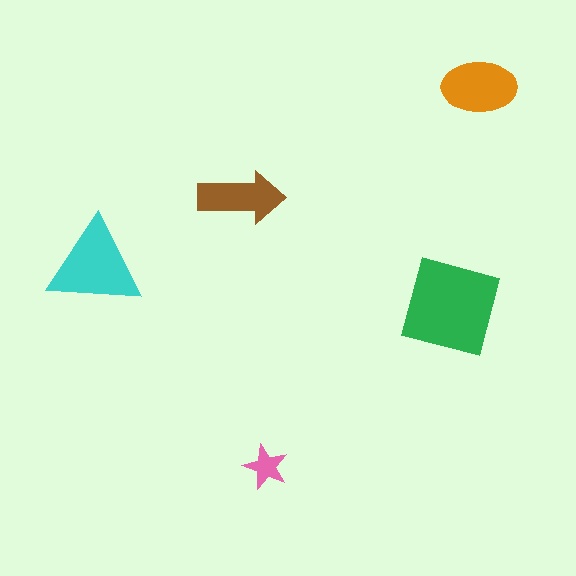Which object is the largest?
The green square.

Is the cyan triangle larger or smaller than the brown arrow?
Larger.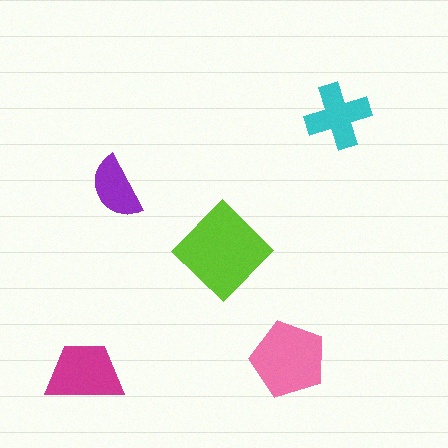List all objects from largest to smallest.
The lime diamond, the pink pentagon, the magenta trapezoid, the cyan cross, the purple semicircle.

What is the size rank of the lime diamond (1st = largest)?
1st.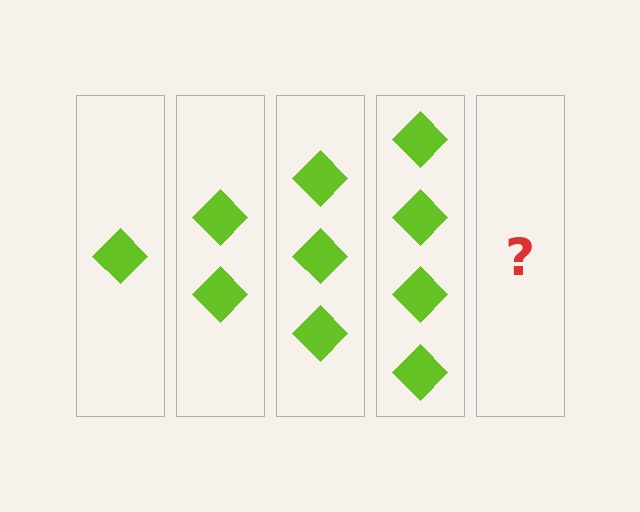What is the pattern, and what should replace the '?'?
The pattern is that each step adds one more diamond. The '?' should be 5 diamonds.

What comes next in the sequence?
The next element should be 5 diamonds.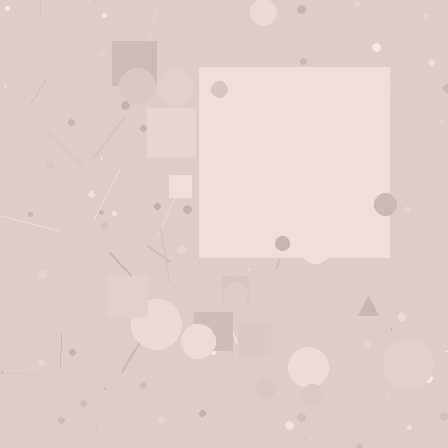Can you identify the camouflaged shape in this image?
The camouflaged shape is a square.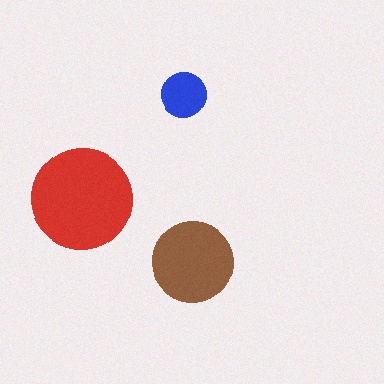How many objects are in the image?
There are 3 objects in the image.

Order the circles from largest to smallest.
the red one, the brown one, the blue one.